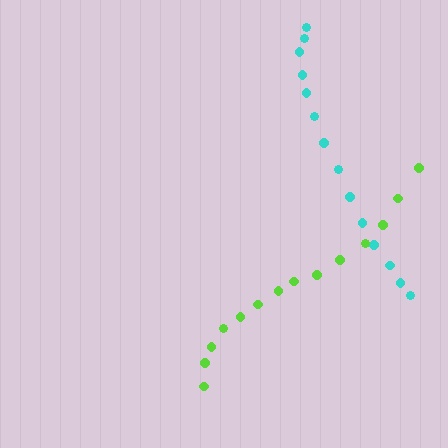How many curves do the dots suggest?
There are 2 distinct paths.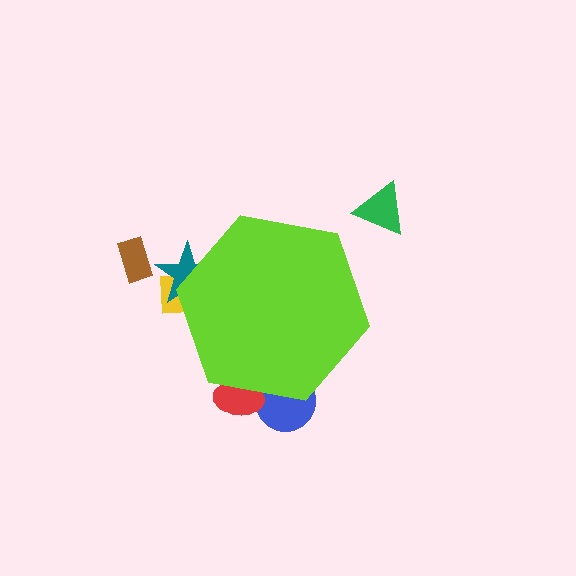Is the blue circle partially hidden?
Yes, the blue circle is partially hidden behind the lime hexagon.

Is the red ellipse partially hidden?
Yes, the red ellipse is partially hidden behind the lime hexagon.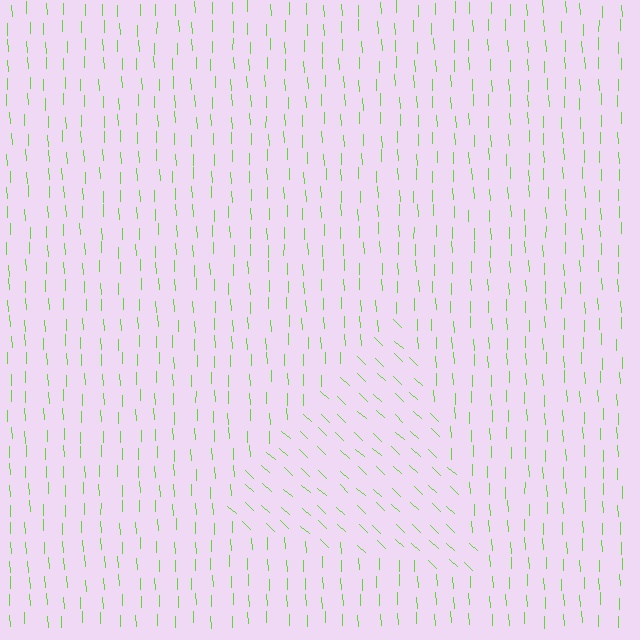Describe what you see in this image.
The image is filled with small lime line segments. A triangle region in the image has lines oriented differently from the surrounding lines, creating a visible texture boundary.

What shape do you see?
I see a triangle.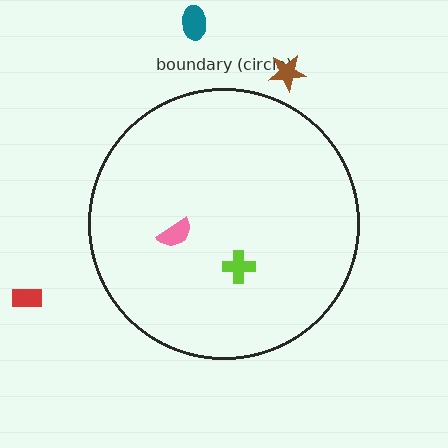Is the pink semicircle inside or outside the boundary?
Inside.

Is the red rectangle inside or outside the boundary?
Outside.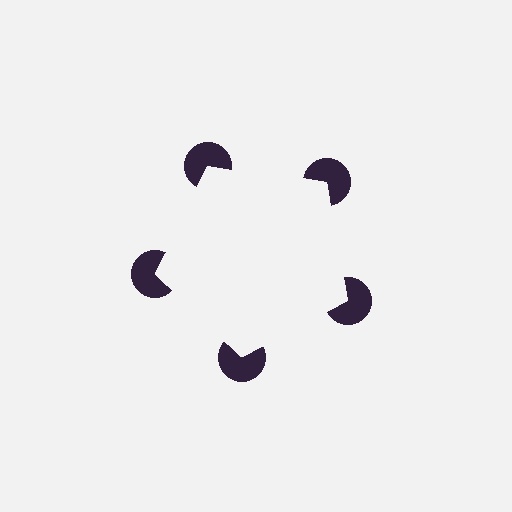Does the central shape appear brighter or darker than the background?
It typically appears slightly brighter than the background, even though no actual brightness change is drawn.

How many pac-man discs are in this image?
There are 5 — one at each vertex of the illusory pentagon.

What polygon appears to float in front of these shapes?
An illusory pentagon — its edges are inferred from the aligned wedge cuts in the pac-man discs, not physically drawn.